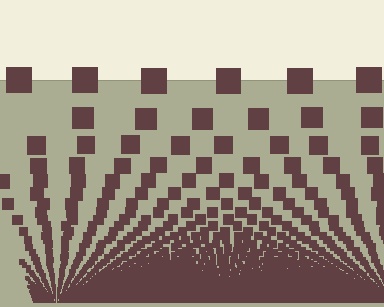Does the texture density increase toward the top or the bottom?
Density increases toward the bottom.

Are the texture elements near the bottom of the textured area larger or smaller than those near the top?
Smaller. The gradient is inverted — elements near the bottom are smaller and denser.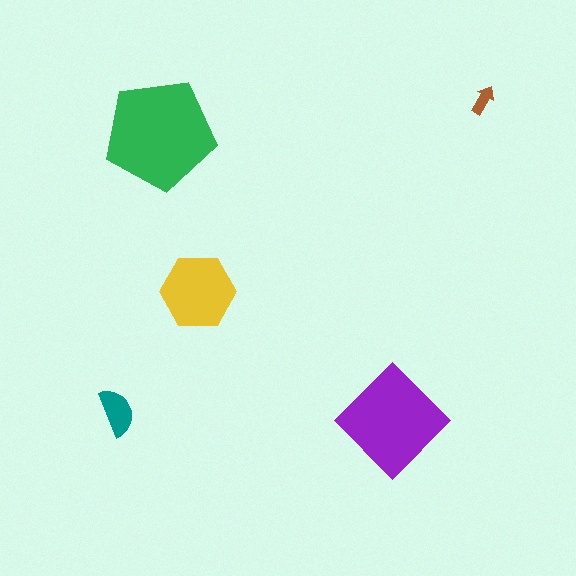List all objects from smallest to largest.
The brown arrow, the teal semicircle, the yellow hexagon, the purple diamond, the green pentagon.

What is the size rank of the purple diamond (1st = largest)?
2nd.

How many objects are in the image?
There are 5 objects in the image.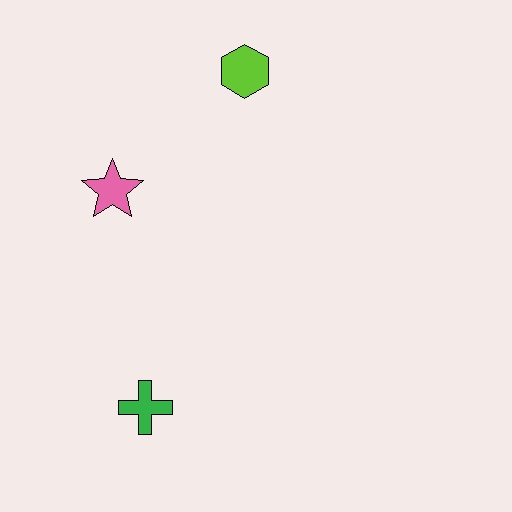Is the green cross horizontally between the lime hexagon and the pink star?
Yes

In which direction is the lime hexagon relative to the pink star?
The lime hexagon is to the right of the pink star.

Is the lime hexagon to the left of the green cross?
No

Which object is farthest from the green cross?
The lime hexagon is farthest from the green cross.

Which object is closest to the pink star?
The lime hexagon is closest to the pink star.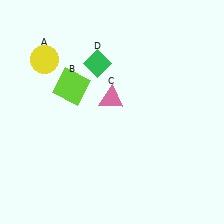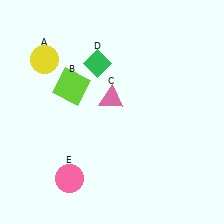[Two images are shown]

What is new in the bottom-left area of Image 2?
A pink circle (E) was added in the bottom-left area of Image 2.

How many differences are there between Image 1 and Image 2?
There is 1 difference between the two images.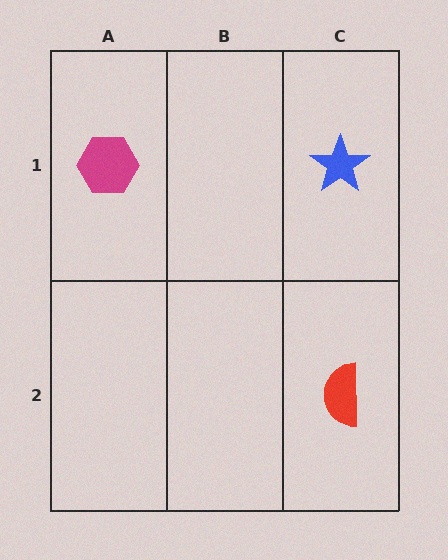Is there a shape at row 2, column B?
No, that cell is empty.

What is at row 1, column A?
A magenta hexagon.